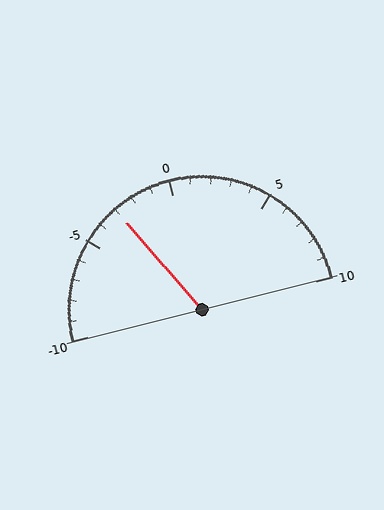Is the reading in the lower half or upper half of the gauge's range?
The reading is in the lower half of the range (-10 to 10).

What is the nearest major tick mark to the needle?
The nearest major tick mark is -5.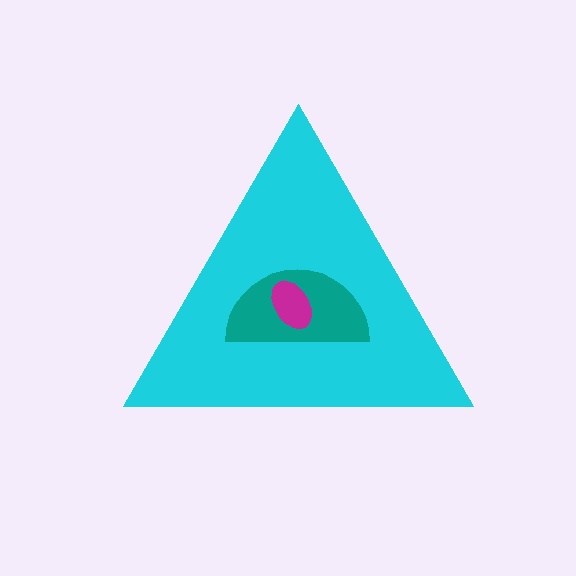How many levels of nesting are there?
3.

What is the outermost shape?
The cyan triangle.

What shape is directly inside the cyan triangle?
The teal semicircle.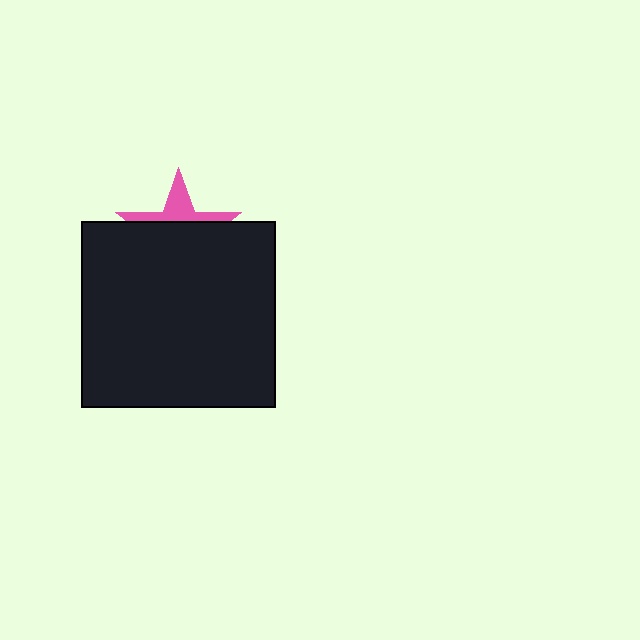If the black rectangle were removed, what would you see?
You would see the complete pink star.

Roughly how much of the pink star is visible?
A small part of it is visible (roughly 35%).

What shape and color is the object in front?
The object in front is a black rectangle.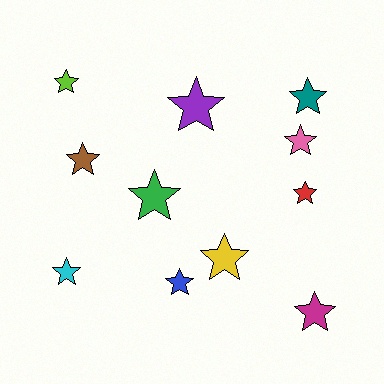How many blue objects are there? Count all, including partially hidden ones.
There is 1 blue object.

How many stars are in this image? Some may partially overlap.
There are 11 stars.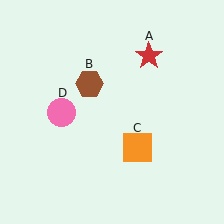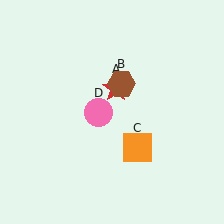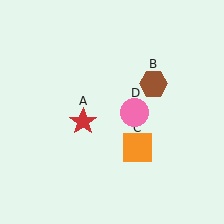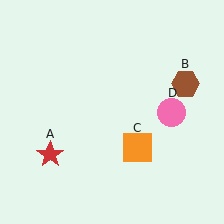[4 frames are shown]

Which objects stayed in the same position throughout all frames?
Orange square (object C) remained stationary.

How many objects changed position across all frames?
3 objects changed position: red star (object A), brown hexagon (object B), pink circle (object D).